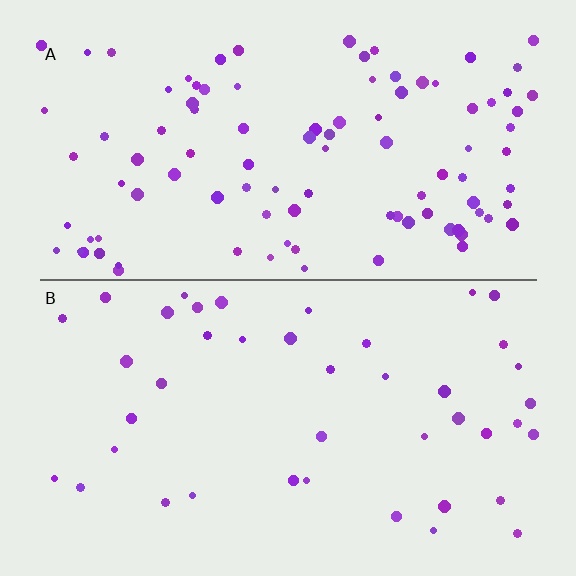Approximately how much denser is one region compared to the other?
Approximately 2.3× — region A over region B.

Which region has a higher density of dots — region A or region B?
A (the top).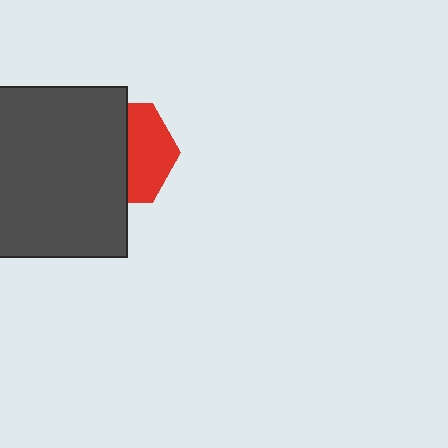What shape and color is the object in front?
The object in front is a dark gray square.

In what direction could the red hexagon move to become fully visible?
The red hexagon could move right. That would shift it out from behind the dark gray square entirely.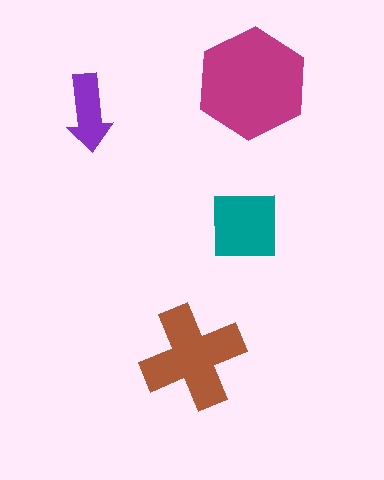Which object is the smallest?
The purple arrow.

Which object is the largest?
The magenta hexagon.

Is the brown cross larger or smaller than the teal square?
Larger.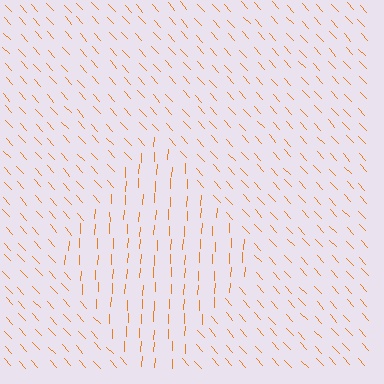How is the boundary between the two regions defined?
The boundary is defined purely by a change in line orientation (approximately 45 degrees difference). All lines are the same color and thickness.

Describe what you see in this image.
The image is filled with small orange line segments. A diamond region in the image has lines oriented differently from the surrounding lines, creating a visible texture boundary.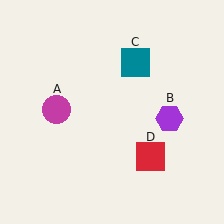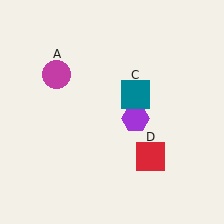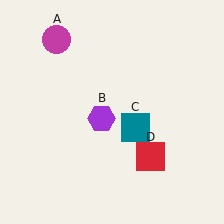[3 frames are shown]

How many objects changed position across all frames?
3 objects changed position: magenta circle (object A), purple hexagon (object B), teal square (object C).